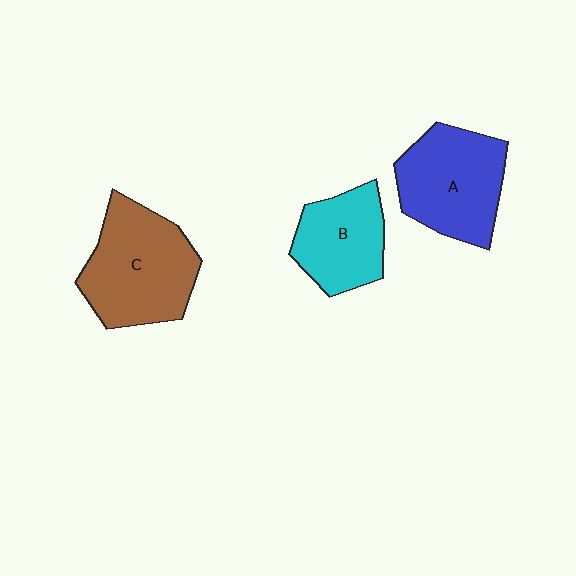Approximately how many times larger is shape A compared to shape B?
Approximately 1.3 times.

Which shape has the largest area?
Shape C (brown).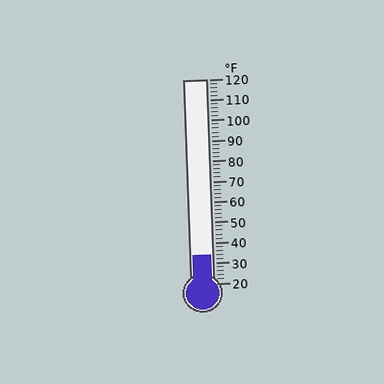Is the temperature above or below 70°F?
The temperature is below 70°F.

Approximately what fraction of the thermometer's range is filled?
The thermometer is filled to approximately 15% of its range.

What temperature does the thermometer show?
The thermometer shows approximately 34°F.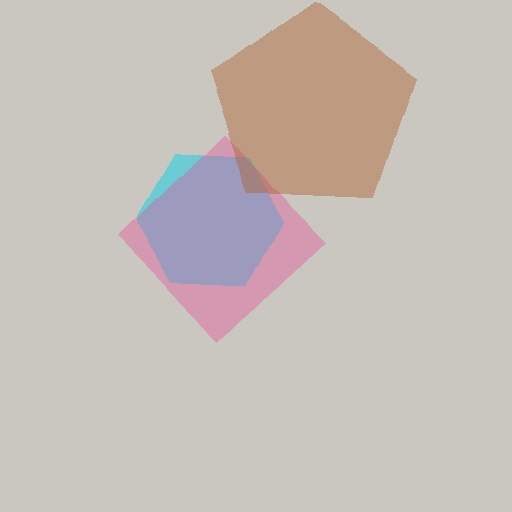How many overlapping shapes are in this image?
There are 3 overlapping shapes in the image.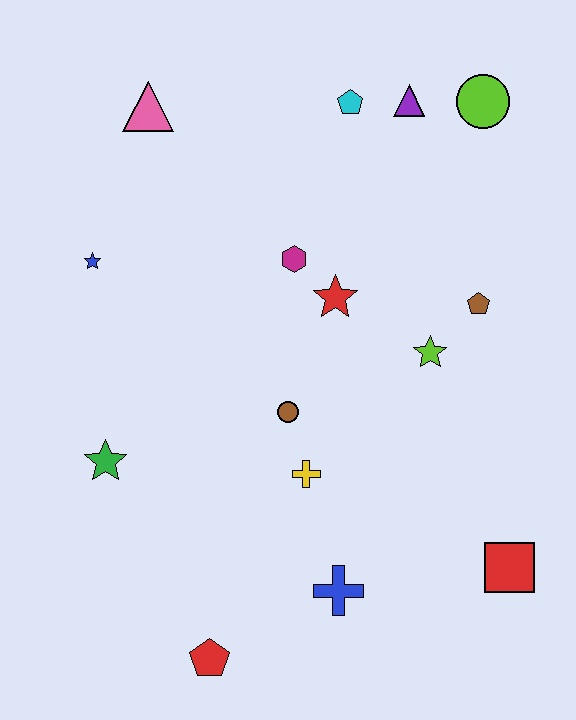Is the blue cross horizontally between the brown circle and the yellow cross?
No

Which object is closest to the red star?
The magenta hexagon is closest to the red star.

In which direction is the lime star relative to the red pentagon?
The lime star is above the red pentagon.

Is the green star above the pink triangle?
No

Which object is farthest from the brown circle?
The lime circle is farthest from the brown circle.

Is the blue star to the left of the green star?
Yes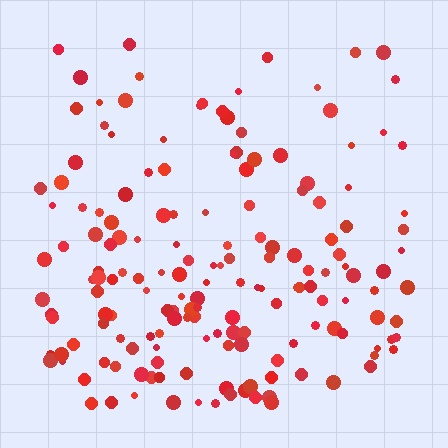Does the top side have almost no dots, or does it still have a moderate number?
Still a moderate number, just noticeably fewer than the bottom.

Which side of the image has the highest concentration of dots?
The bottom.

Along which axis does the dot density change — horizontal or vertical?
Vertical.